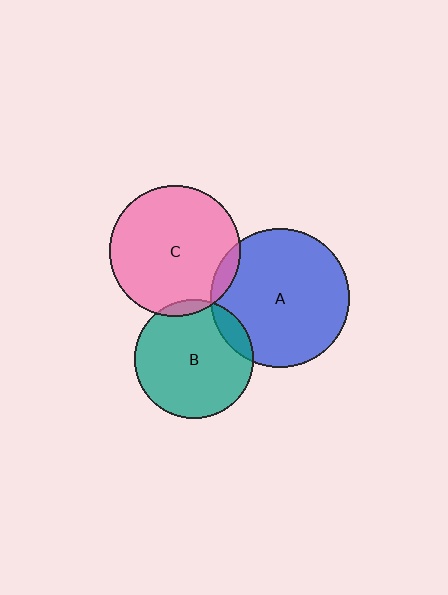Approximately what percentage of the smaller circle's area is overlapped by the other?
Approximately 5%.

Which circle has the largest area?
Circle A (blue).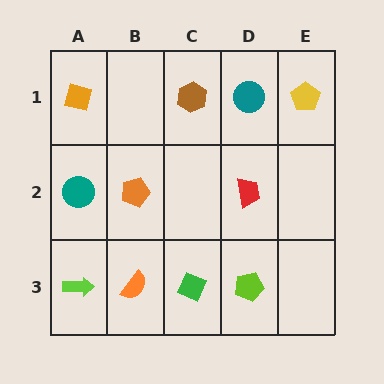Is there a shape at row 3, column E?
No, that cell is empty.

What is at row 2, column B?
An orange pentagon.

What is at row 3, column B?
An orange semicircle.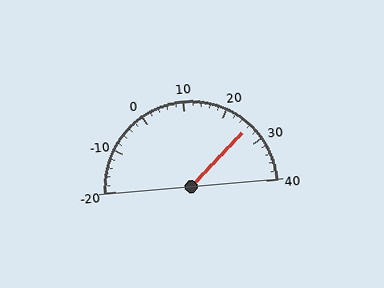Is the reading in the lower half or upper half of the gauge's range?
The reading is in the upper half of the range (-20 to 40).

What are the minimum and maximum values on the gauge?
The gauge ranges from -20 to 40.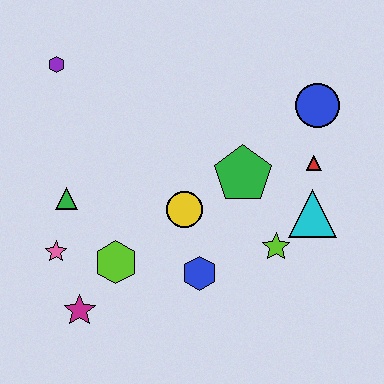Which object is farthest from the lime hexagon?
The blue circle is farthest from the lime hexagon.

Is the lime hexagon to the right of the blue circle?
No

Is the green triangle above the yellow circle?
Yes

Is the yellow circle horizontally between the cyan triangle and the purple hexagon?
Yes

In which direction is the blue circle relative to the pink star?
The blue circle is to the right of the pink star.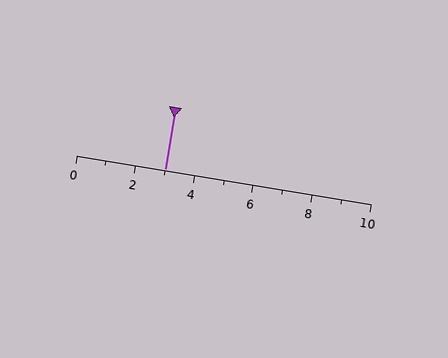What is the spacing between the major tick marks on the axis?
The major ticks are spaced 2 apart.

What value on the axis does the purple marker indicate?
The marker indicates approximately 3.